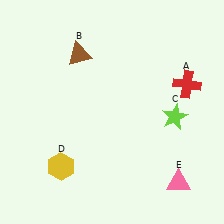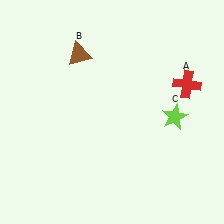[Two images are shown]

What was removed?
The pink triangle (E), the yellow hexagon (D) were removed in Image 2.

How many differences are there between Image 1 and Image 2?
There are 2 differences between the two images.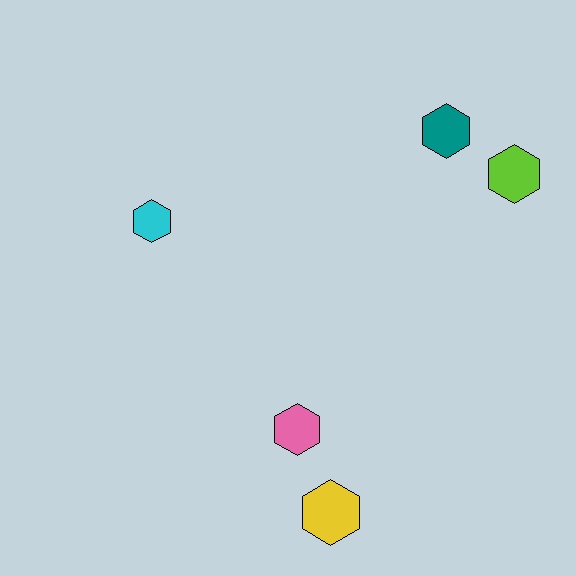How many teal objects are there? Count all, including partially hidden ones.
There is 1 teal object.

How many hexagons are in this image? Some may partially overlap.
There are 5 hexagons.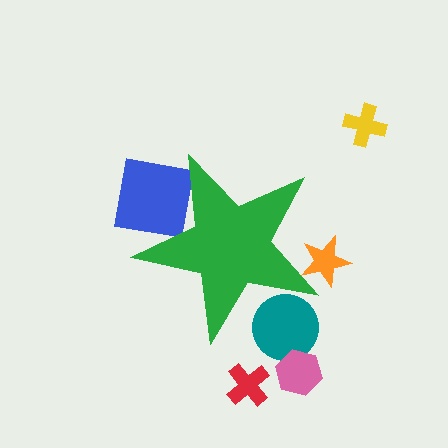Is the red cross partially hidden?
No, the red cross is fully visible.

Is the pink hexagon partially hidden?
No, the pink hexagon is fully visible.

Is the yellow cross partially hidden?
No, the yellow cross is fully visible.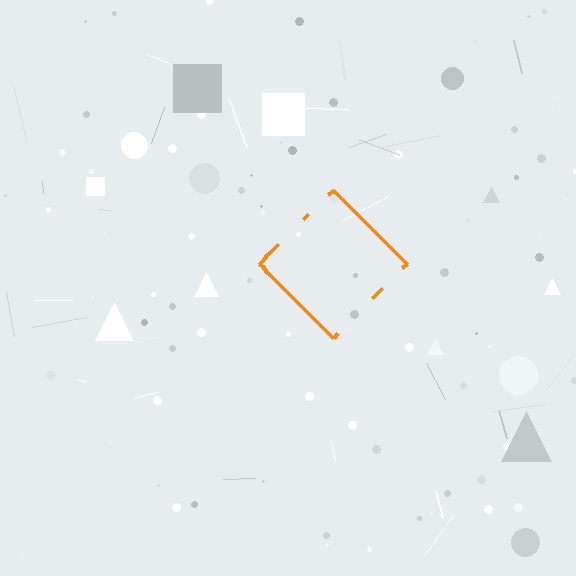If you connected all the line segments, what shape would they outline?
They would outline a diamond.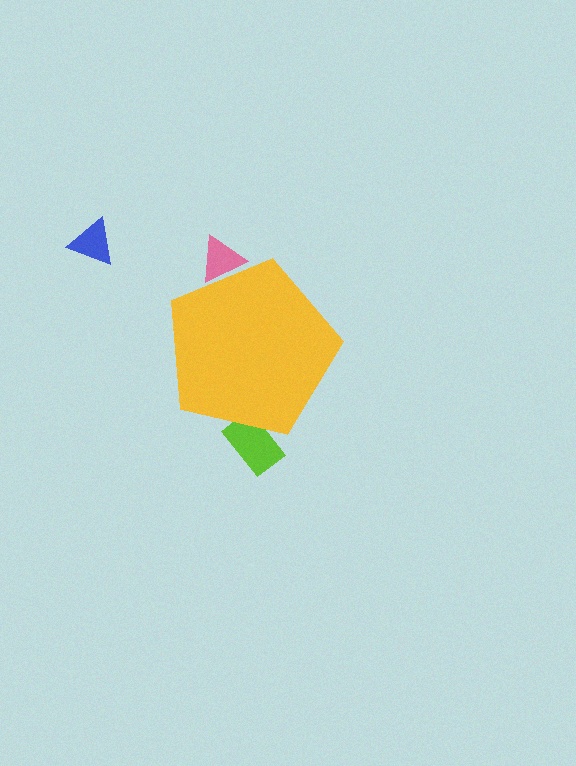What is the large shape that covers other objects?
A yellow pentagon.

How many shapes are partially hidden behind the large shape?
2 shapes are partially hidden.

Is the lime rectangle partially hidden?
Yes, the lime rectangle is partially hidden behind the yellow pentagon.